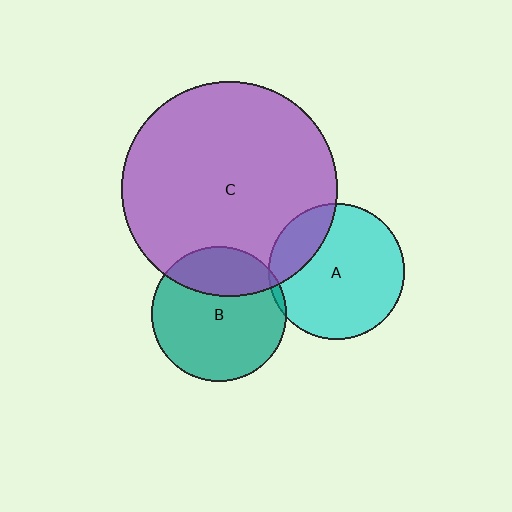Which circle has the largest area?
Circle C (purple).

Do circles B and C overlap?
Yes.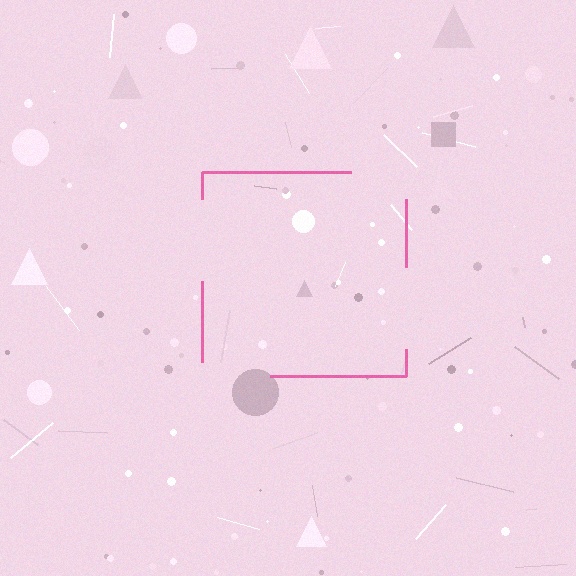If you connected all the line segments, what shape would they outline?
They would outline a square.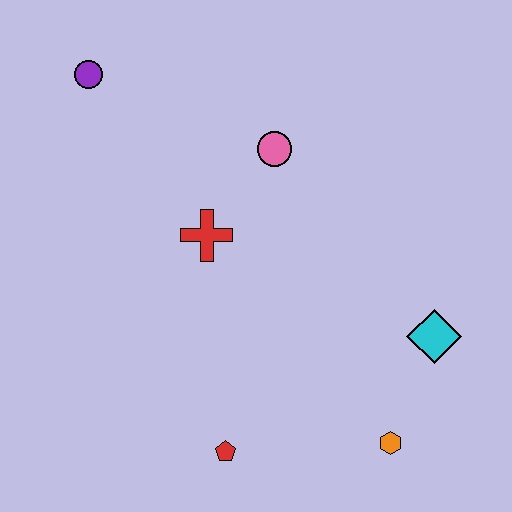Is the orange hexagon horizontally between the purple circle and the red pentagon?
No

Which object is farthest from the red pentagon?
The purple circle is farthest from the red pentagon.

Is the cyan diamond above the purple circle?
No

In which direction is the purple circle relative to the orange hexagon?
The purple circle is above the orange hexagon.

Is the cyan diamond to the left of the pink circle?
No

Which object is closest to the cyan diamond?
The orange hexagon is closest to the cyan diamond.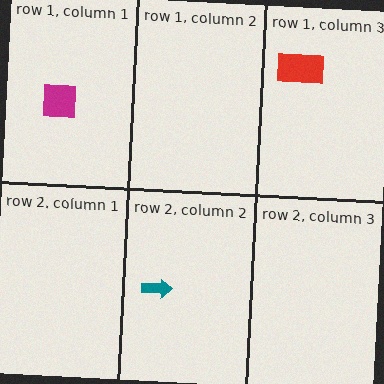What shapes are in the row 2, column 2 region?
The teal arrow.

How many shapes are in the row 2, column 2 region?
1.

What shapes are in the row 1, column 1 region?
The magenta square.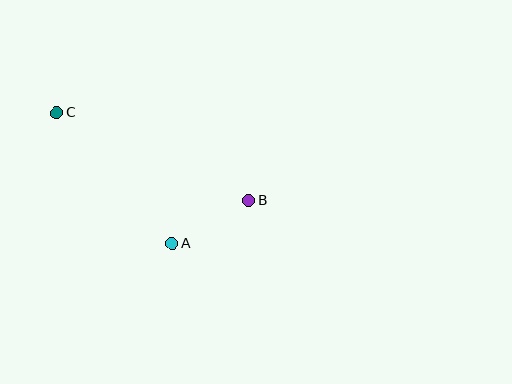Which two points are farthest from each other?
Points B and C are farthest from each other.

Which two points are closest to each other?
Points A and B are closest to each other.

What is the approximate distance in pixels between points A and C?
The distance between A and C is approximately 175 pixels.